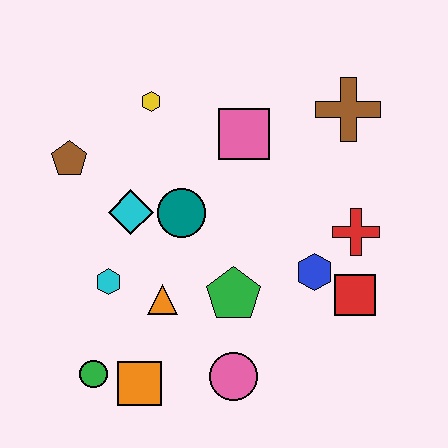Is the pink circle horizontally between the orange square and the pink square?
Yes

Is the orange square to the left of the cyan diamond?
No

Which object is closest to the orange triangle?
The cyan hexagon is closest to the orange triangle.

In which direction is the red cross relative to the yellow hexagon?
The red cross is to the right of the yellow hexagon.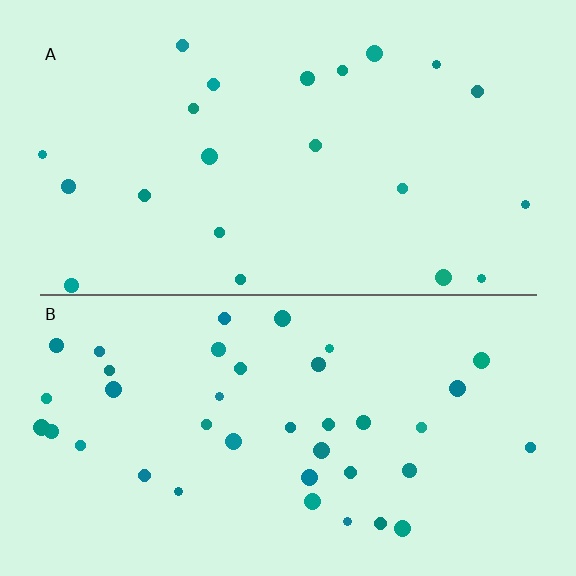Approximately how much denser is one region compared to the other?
Approximately 1.8× — region B over region A.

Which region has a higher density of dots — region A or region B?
B (the bottom).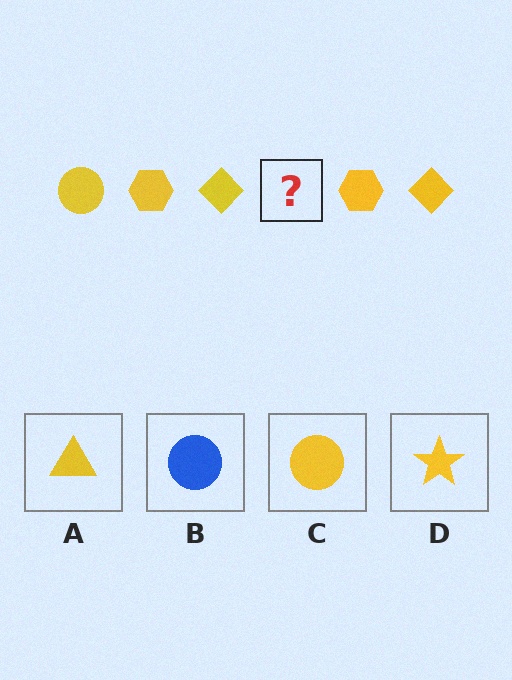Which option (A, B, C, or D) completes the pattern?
C.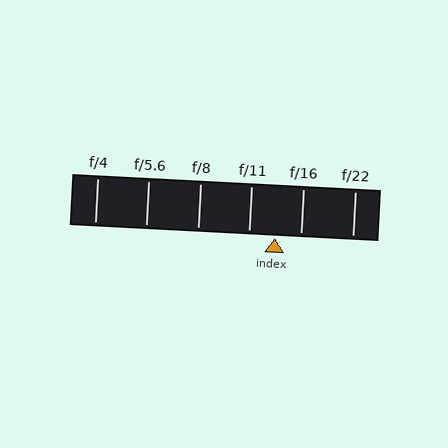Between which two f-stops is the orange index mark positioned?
The index mark is between f/11 and f/16.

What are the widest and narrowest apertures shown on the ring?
The widest aperture shown is f/4 and the narrowest is f/22.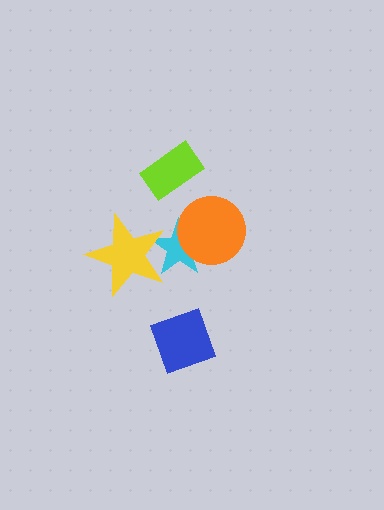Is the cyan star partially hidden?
Yes, it is partially covered by another shape.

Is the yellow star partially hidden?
No, no other shape covers it.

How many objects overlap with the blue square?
0 objects overlap with the blue square.